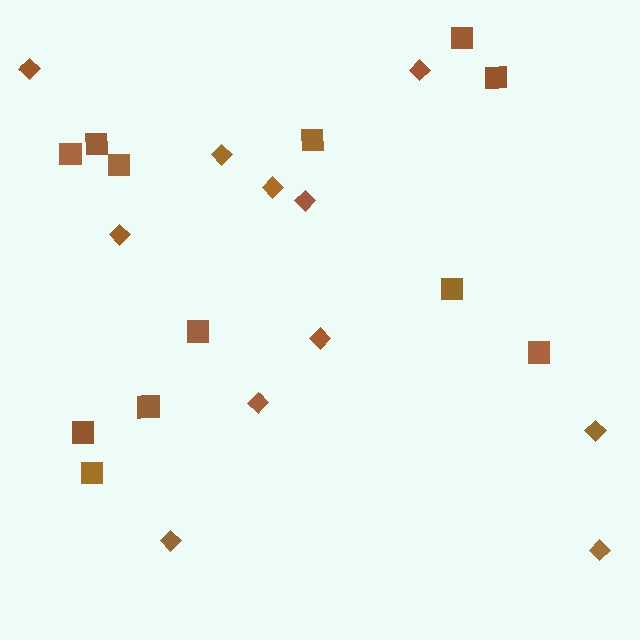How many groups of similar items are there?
There are 2 groups: one group of diamonds (11) and one group of squares (12).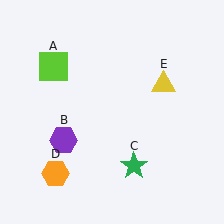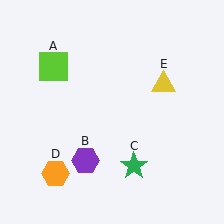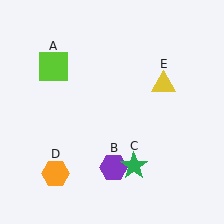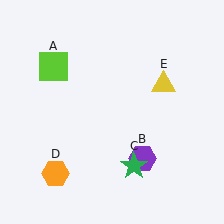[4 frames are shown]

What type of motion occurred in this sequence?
The purple hexagon (object B) rotated counterclockwise around the center of the scene.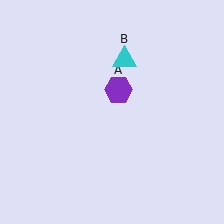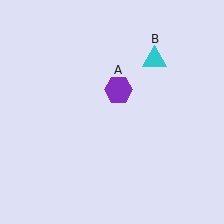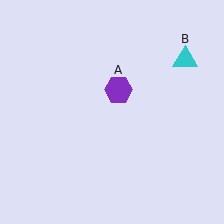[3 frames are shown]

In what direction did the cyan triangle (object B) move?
The cyan triangle (object B) moved right.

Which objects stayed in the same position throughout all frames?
Purple hexagon (object A) remained stationary.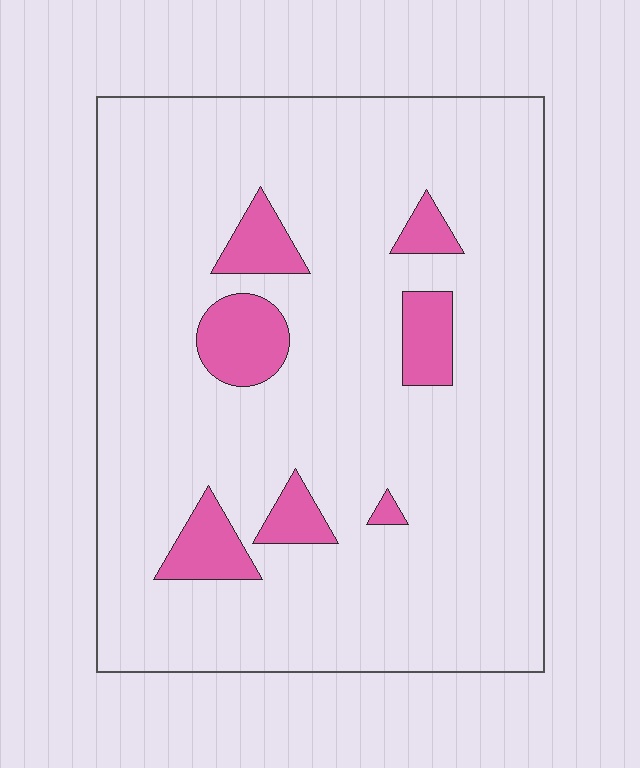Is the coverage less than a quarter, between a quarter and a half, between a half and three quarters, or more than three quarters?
Less than a quarter.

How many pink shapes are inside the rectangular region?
7.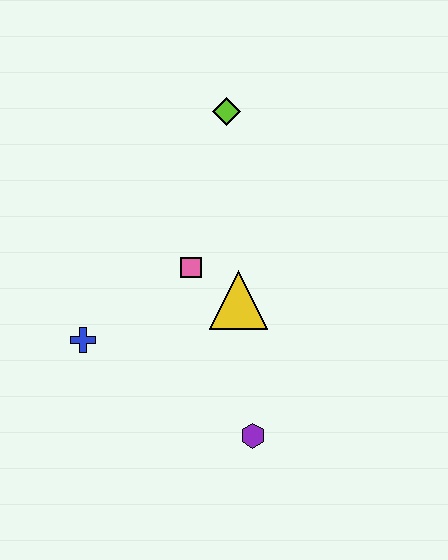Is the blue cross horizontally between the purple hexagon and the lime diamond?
No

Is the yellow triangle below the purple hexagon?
No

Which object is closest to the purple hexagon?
The yellow triangle is closest to the purple hexagon.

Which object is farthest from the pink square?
The purple hexagon is farthest from the pink square.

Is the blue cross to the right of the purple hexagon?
No